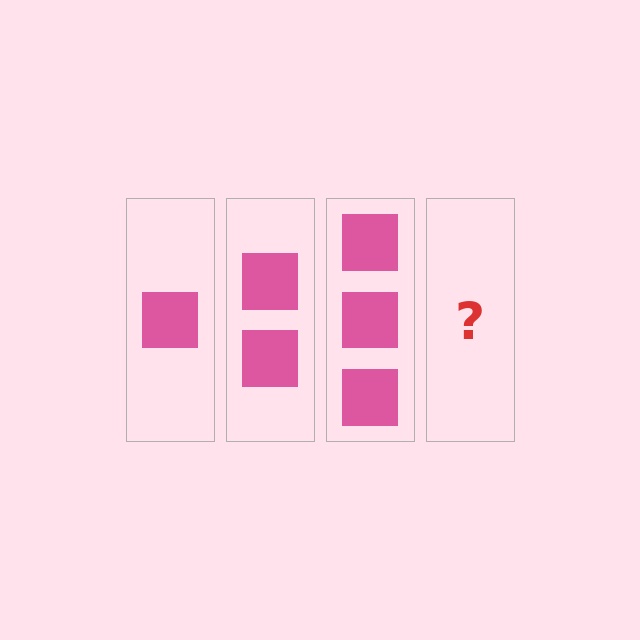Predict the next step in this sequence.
The next step is 4 squares.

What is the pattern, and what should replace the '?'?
The pattern is that each step adds one more square. The '?' should be 4 squares.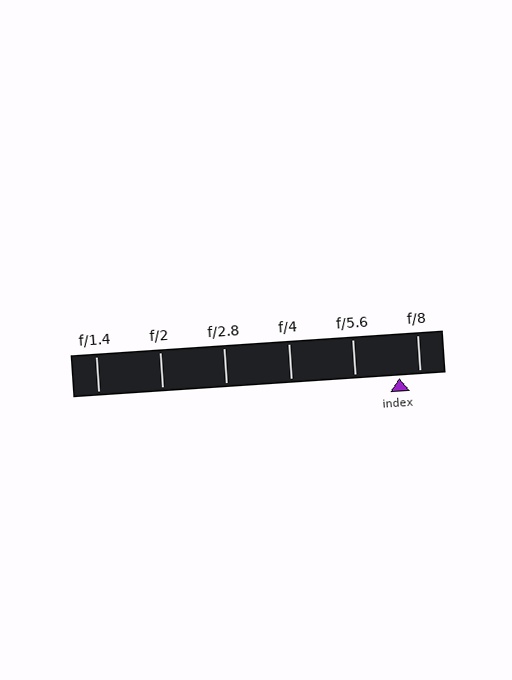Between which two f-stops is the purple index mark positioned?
The index mark is between f/5.6 and f/8.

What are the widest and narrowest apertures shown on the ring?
The widest aperture shown is f/1.4 and the narrowest is f/8.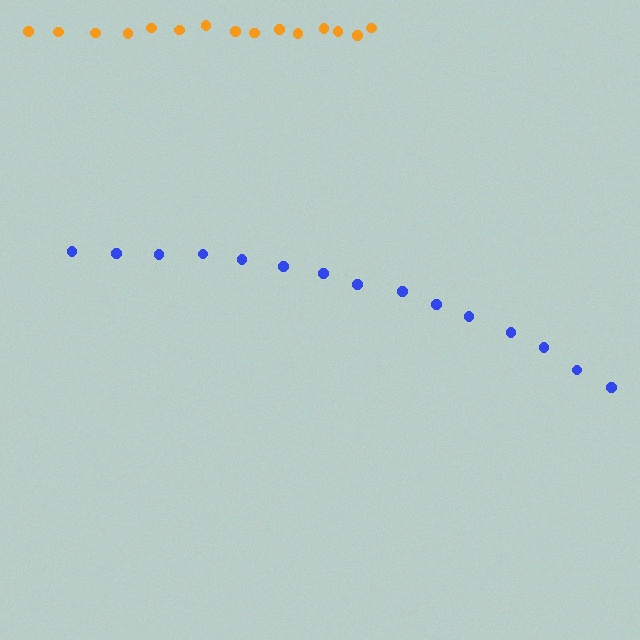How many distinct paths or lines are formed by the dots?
There are 2 distinct paths.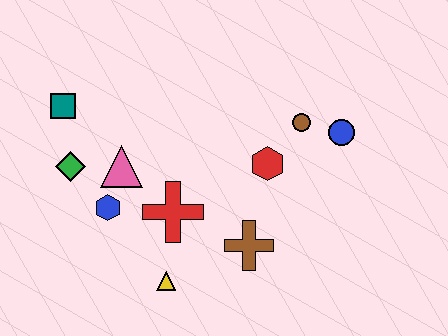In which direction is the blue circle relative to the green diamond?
The blue circle is to the right of the green diamond.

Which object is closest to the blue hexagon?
The pink triangle is closest to the blue hexagon.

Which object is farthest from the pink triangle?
The blue circle is farthest from the pink triangle.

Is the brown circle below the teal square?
Yes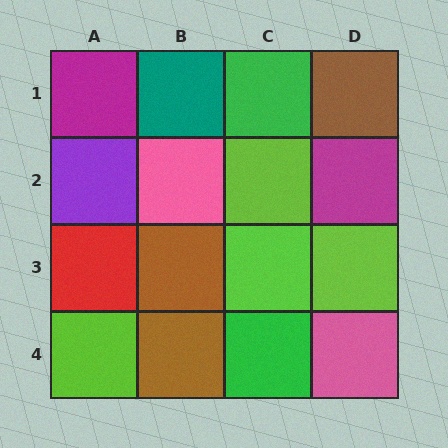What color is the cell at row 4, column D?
Pink.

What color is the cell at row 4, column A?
Lime.